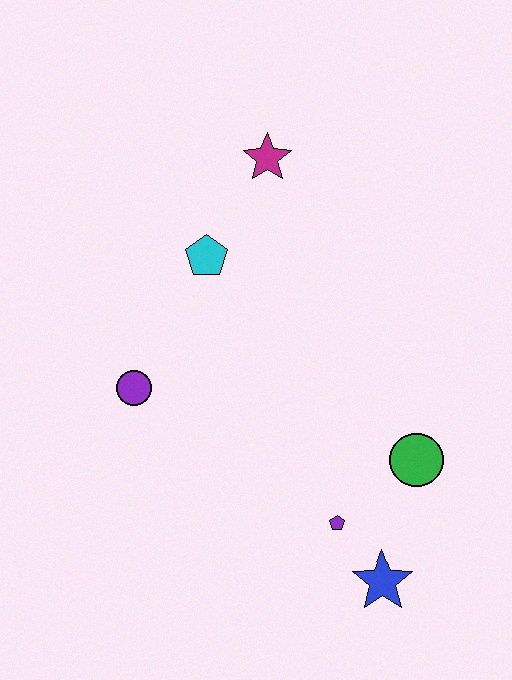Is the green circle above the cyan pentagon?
No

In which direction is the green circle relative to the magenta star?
The green circle is below the magenta star.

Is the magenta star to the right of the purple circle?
Yes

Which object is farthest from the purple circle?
The blue star is farthest from the purple circle.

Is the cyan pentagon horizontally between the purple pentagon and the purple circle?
Yes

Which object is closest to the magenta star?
The cyan pentagon is closest to the magenta star.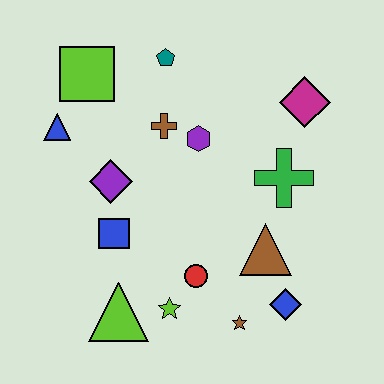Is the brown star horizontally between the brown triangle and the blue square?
Yes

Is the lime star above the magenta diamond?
No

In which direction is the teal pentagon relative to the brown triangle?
The teal pentagon is above the brown triangle.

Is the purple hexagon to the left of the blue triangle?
No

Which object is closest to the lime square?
The blue triangle is closest to the lime square.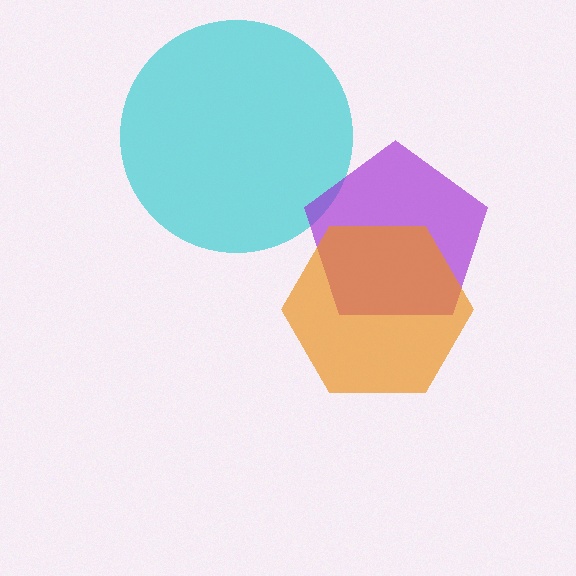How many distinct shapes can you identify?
There are 3 distinct shapes: a cyan circle, a purple pentagon, an orange hexagon.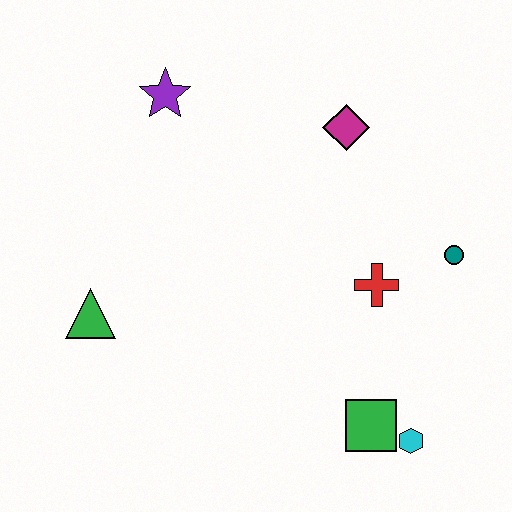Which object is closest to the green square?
The cyan hexagon is closest to the green square.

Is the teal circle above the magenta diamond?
No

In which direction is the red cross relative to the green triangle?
The red cross is to the right of the green triangle.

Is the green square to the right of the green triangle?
Yes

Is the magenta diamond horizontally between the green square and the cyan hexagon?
No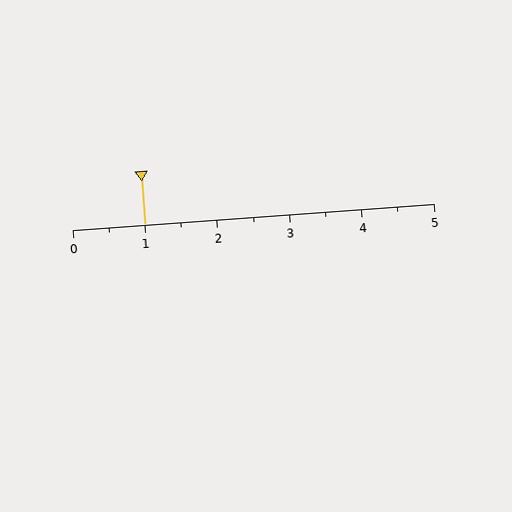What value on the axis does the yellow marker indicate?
The marker indicates approximately 1.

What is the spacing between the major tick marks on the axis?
The major ticks are spaced 1 apart.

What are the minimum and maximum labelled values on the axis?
The axis runs from 0 to 5.